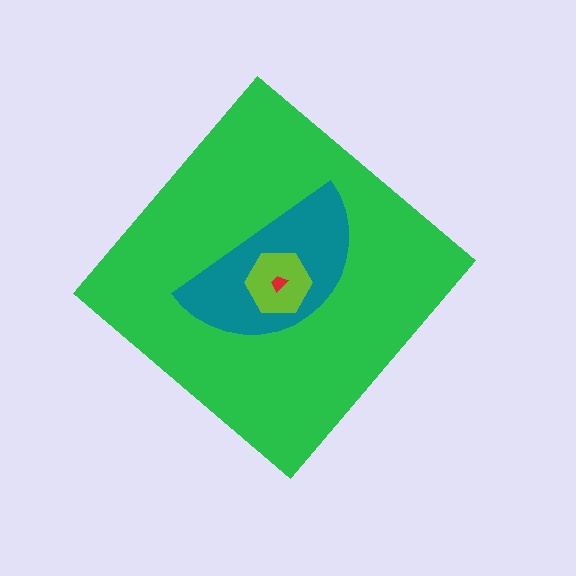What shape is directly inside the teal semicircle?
The lime hexagon.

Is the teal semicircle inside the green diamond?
Yes.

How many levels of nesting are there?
4.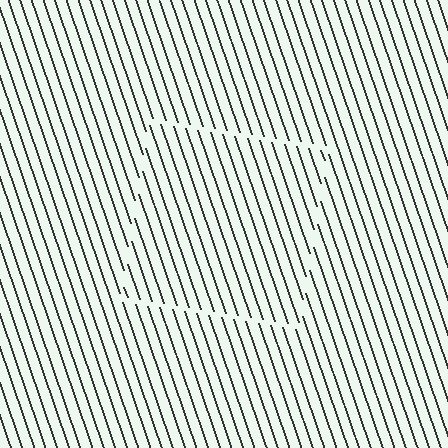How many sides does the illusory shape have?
4 sides — the line-ends trace a square.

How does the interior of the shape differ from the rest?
The interior of the shape contains the same grating, shifted by half a period — the contour is defined by the phase discontinuity where line-ends from the inner and outer gratings abut.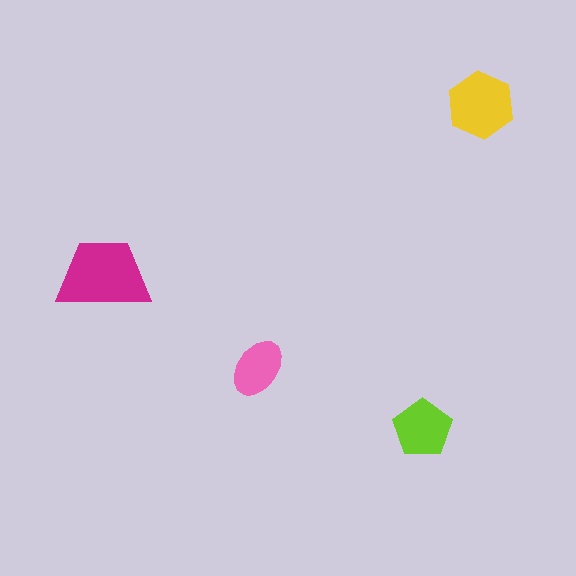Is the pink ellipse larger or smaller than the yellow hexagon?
Smaller.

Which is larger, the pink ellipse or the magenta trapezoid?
The magenta trapezoid.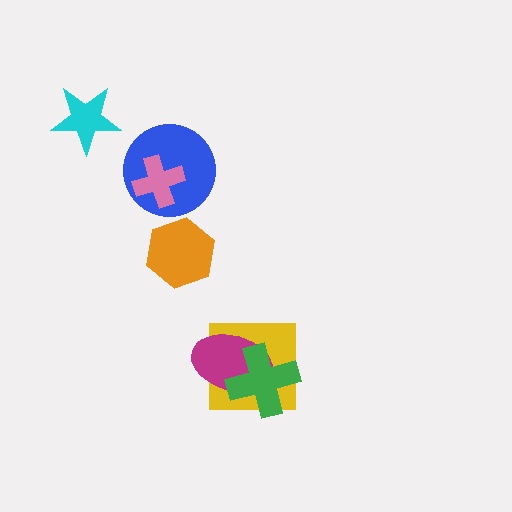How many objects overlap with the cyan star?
0 objects overlap with the cyan star.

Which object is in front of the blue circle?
The pink cross is in front of the blue circle.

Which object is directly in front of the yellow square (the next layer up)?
The magenta ellipse is directly in front of the yellow square.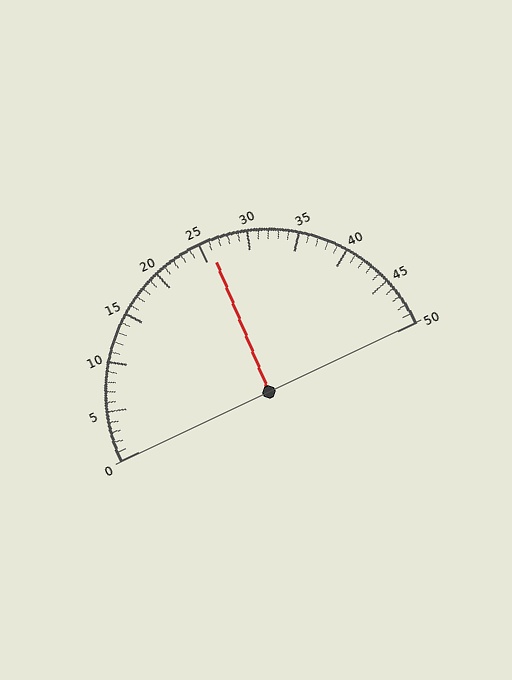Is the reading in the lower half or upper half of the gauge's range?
The reading is in the upper half of the range (0 to 50).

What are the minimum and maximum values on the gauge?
The gauge ranges from 0 to 50.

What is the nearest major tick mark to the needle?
The nearest major tick mark is 25.